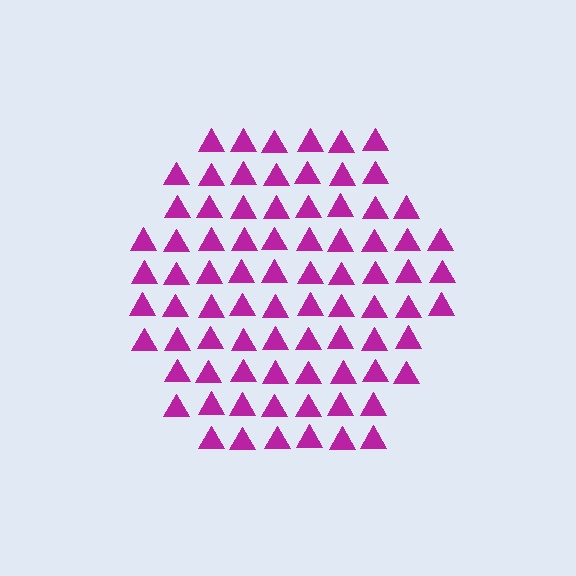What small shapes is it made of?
It is made of small triangles.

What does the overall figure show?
The overall figure shows a hexagon.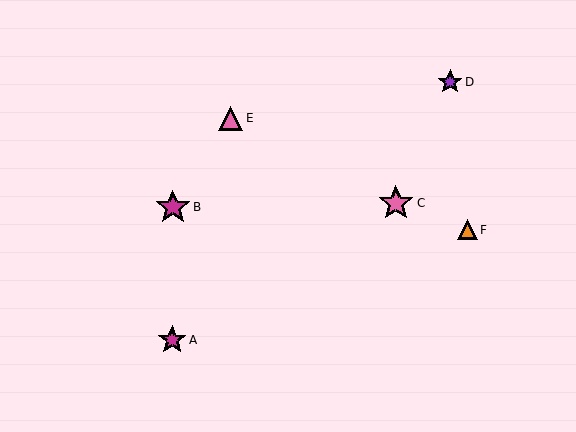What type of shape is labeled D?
Shape D is a purple star.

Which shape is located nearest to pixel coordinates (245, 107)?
The pink triangle (labeled E) at (231, 118) is nearest to that location.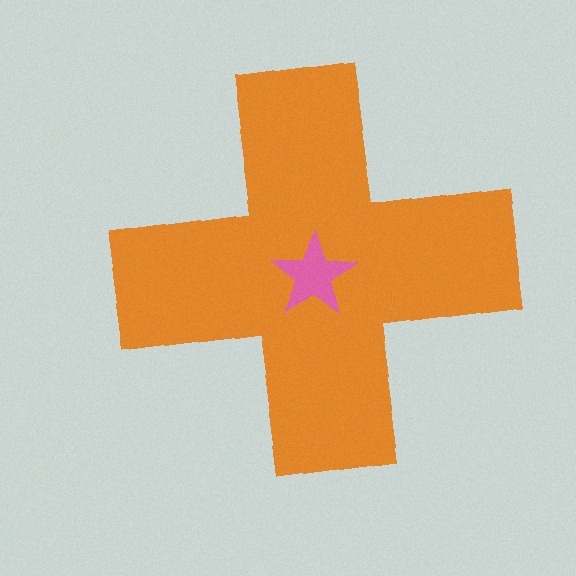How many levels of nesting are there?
2.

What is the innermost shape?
The pink star.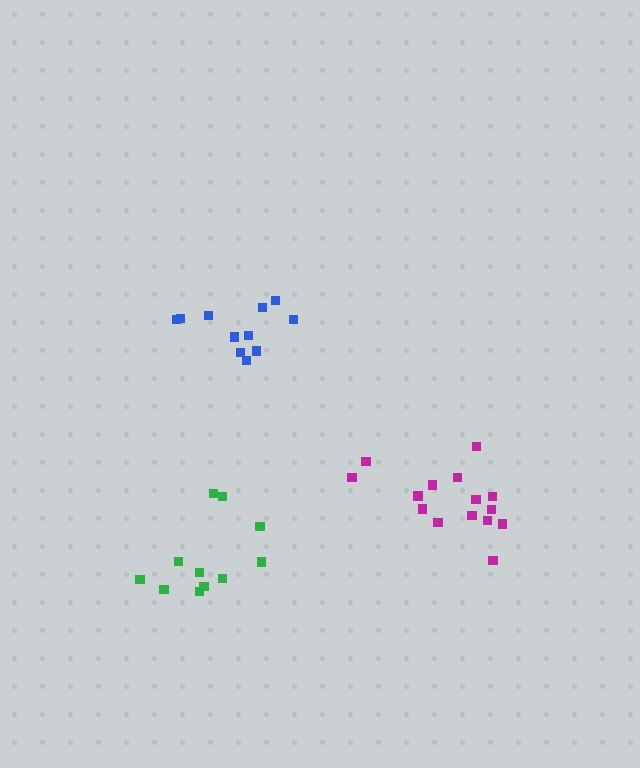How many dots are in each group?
Group 1: 15 dots, Group 2: 11 dots, Group 3: 11 dots (37 total).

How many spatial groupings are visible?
There are 3 spatial groupings.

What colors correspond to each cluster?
The clusters are colored: magenta, green, blue.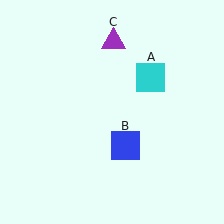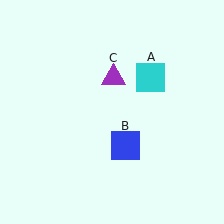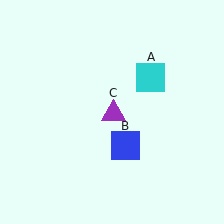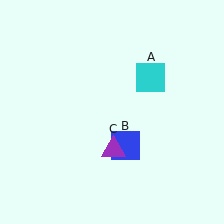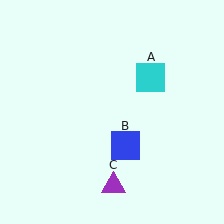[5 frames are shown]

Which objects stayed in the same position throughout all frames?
Cyan square (object A) and blue square (object B) remained stationary.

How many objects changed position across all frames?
1 object changed position: purple triangle (object C).